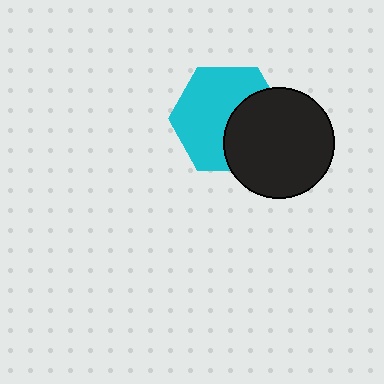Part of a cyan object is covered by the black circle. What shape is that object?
It is a hexagon.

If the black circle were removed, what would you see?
You would see the complete cyan hexagon.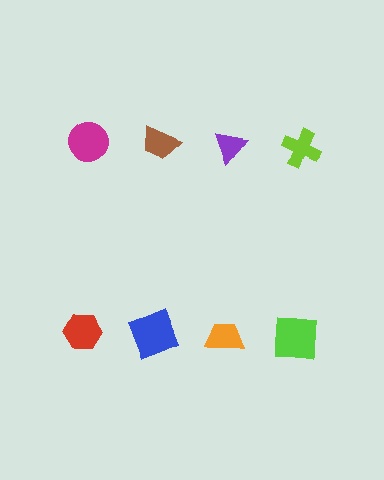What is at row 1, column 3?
A purple triangle.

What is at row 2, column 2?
A blue square.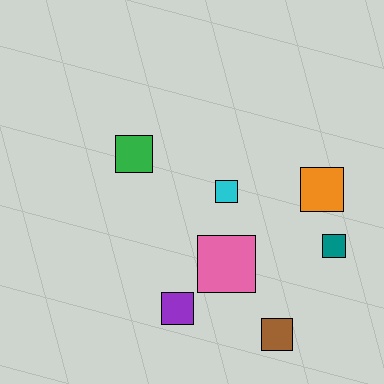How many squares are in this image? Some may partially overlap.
There are 7 squares.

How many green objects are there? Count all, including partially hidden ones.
There is 1 green object.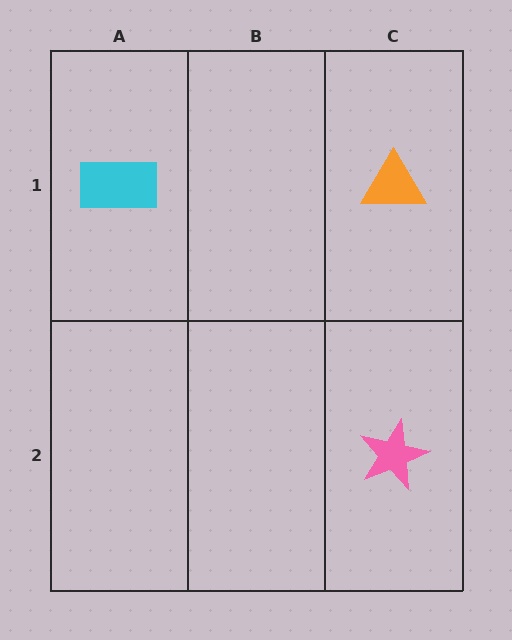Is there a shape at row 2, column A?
No, that cell is empty.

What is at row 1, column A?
A cyan rectangle.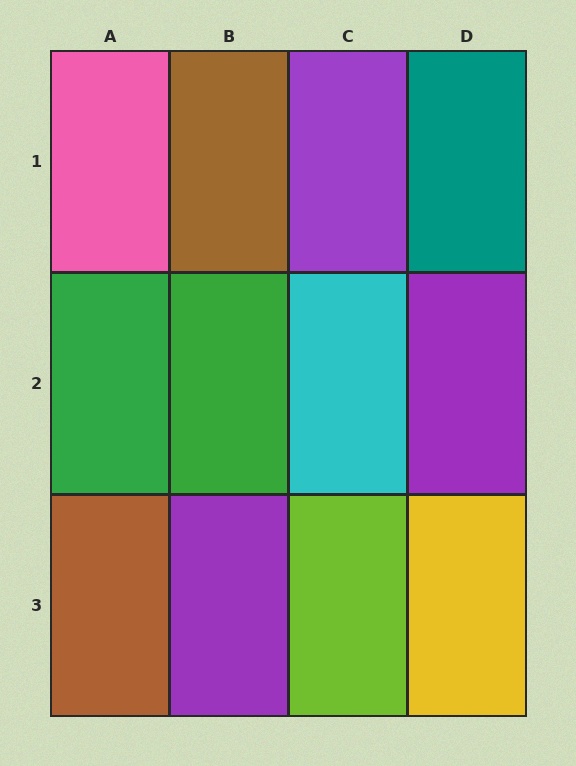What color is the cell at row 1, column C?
Purple.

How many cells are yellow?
1 cell is yellow.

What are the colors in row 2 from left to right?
Green, green, cyan, purple.